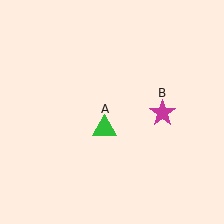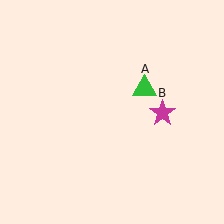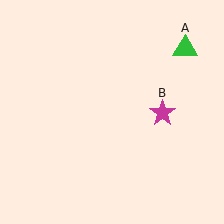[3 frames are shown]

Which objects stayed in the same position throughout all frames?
Magenta star (object B) remained stationary.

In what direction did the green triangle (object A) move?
The green triangle (object A) moved up and to the right.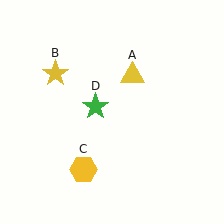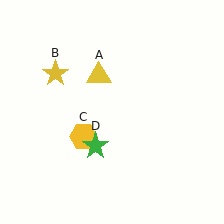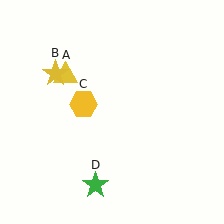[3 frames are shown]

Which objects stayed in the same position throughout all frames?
Yellow star (object B) remained stationary.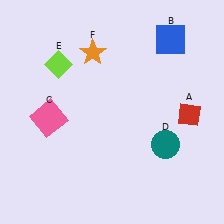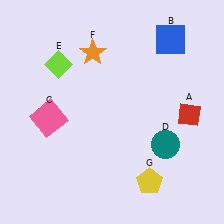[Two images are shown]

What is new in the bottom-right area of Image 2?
A yellow pentagon (G) was added in the bottom-right area of Image 2.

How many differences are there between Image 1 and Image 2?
There is 1 difference between the two images.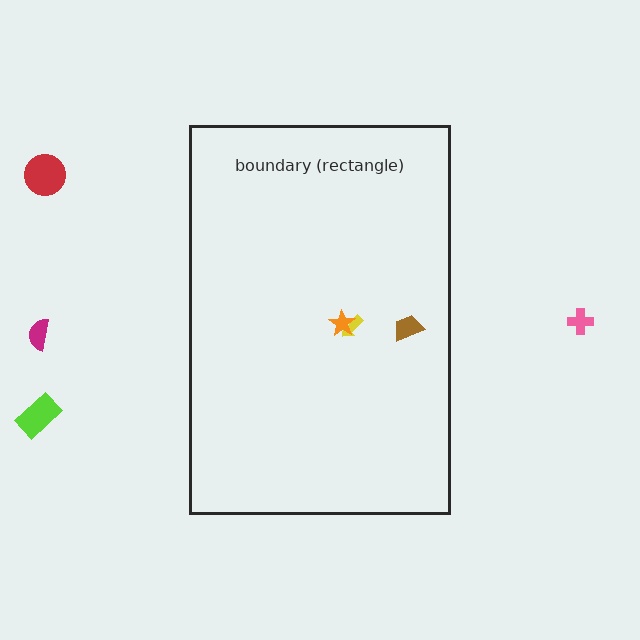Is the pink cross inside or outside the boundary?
Outside.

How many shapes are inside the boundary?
3 inside, 4 outside.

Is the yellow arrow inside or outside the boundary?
Inside.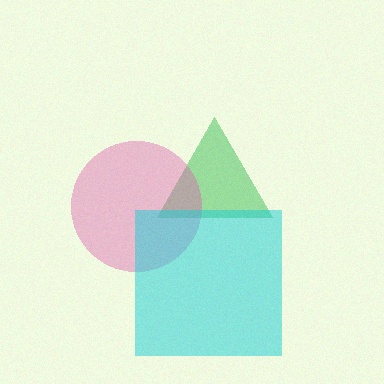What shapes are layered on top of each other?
The layered shapes are: a green triangle, a pink circle, a cyan square.